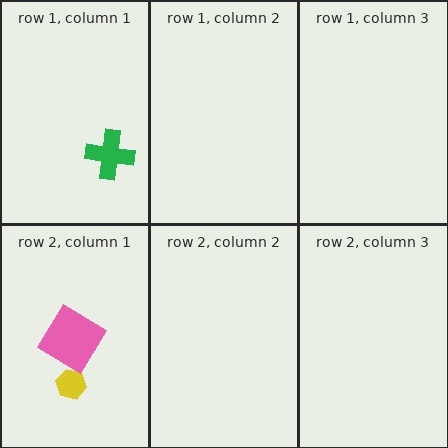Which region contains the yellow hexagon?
The row 2, column 1 region.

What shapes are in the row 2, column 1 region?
The yellow hexagon, the pink diamond.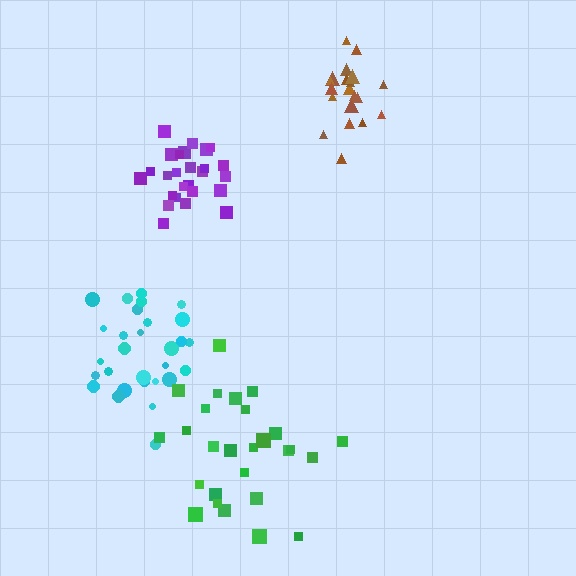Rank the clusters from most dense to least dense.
purple, brown, cyan, green.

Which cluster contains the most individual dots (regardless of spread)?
Cyan (31).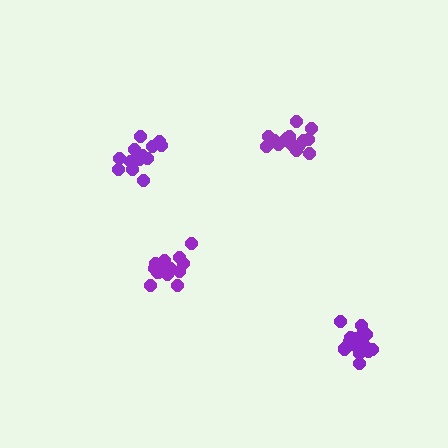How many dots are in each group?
Group 1: 16 dots, Group 2: 16 dots, Group 3: 17 dots, Group 4: 18 dots (67 total).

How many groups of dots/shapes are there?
There are 4 groups.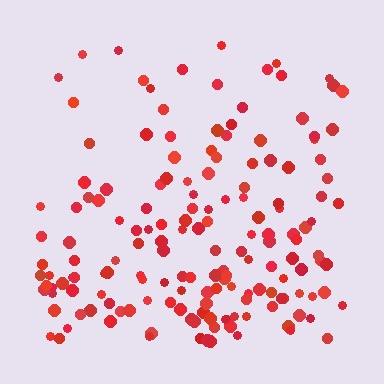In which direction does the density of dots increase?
From top to bottom, with the bottom side densest.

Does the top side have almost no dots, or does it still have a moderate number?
Still a moderate number, just noticeably fewer than the bottom.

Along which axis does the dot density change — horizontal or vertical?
Vertical.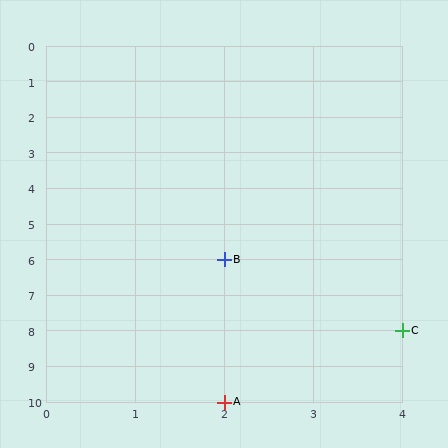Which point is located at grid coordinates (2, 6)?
Point B is at (2, 6).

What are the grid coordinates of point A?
Point A is at grid coordinates (2, 10).